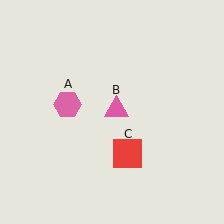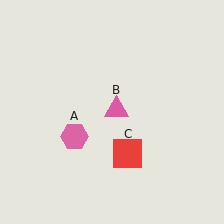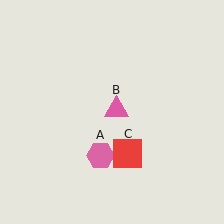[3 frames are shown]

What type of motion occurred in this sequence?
The pink hexagon (object A) rotated counterclockwise around the center of the scene.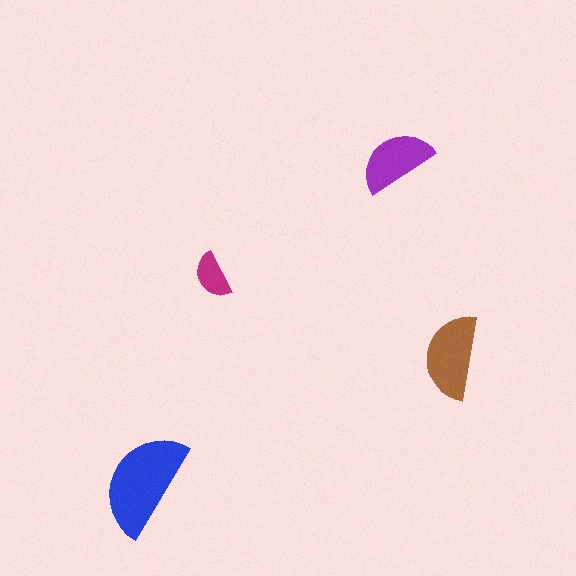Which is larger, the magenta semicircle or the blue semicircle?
The blue one.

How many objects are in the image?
There are 4 objects in the image.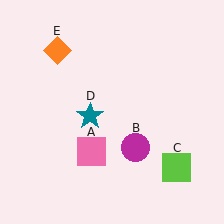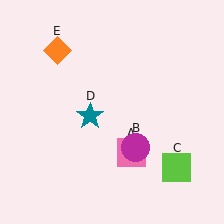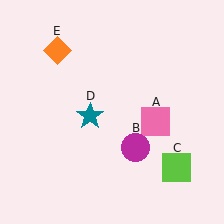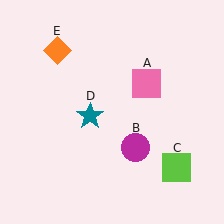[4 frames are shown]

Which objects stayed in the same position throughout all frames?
Magenta circle (object B) and lime square (object C) and teal star (object D) and orange diamond (object E) remained stationary.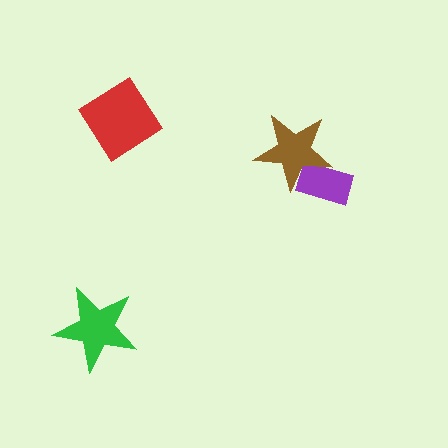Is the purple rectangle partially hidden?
Yes, it is partially covered by another shape.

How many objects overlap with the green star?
0 objects overlap with the green star.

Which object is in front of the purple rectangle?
The brown star is in front of the purple rectangle.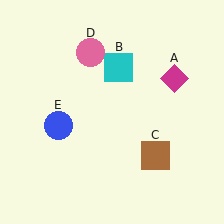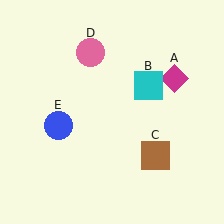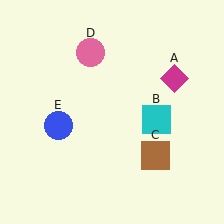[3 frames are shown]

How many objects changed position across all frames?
1 object changed position: cyan square (object B).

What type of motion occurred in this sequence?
The cyan square (object B) rotated clockwise around the center of the scene.